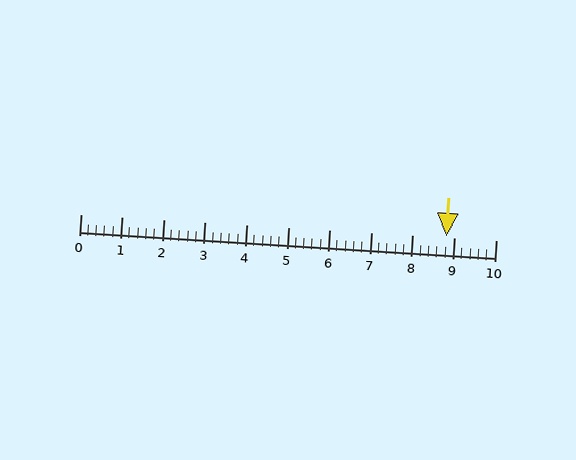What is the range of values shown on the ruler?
The ruler shows values from 0 to 10.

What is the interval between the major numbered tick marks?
The major tick marks are spaced 1 units apart.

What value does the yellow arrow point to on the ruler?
The yellow arrow points to approximately 8.8.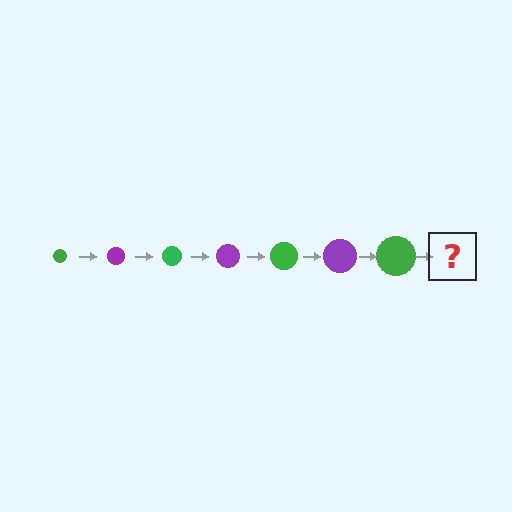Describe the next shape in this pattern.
It should be a purple circle, larger than the previous one.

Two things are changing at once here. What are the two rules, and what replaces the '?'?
The two rules are that the circle grows larger each step and the color cycles through green and purple. The '?' should be a purple circle, larger than the previous one.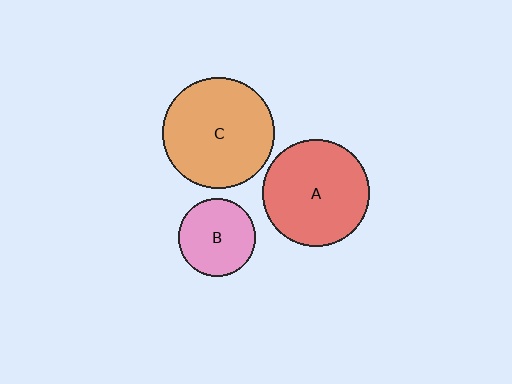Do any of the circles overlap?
No, none of the circles overlap.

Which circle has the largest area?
Circle C (orange).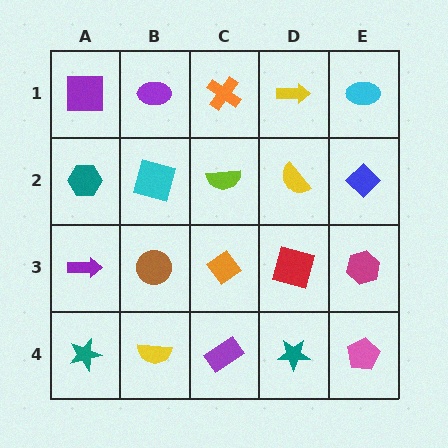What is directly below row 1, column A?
A teal hexagon.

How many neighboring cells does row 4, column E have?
2.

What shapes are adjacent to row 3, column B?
A cyan square (row 2, column B), a yellow semicircle (row 4, column B), a purple arrow (row 3, column A), an orange diamond (row 3, column C).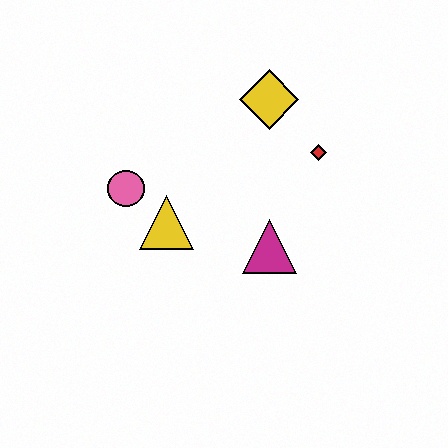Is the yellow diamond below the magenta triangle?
No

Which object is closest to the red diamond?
The yellow diamond is closest to the red diamond.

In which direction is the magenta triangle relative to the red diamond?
The magenta triangle is below the red diamond.